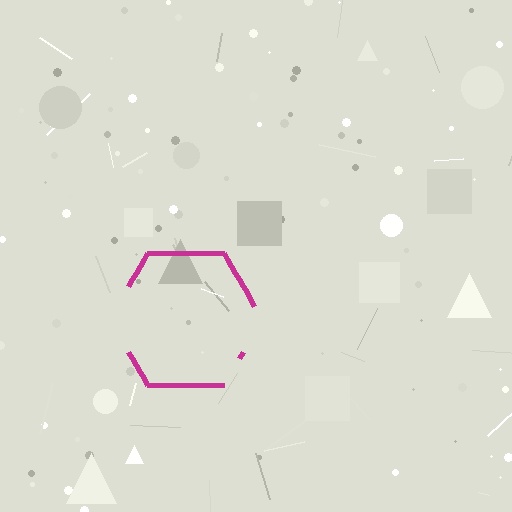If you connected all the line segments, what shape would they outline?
They would outline a hexagon.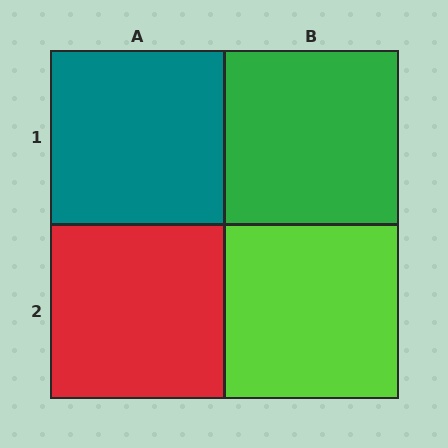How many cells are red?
1 cell is red.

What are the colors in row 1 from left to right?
Teal, green.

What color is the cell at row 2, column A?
Red.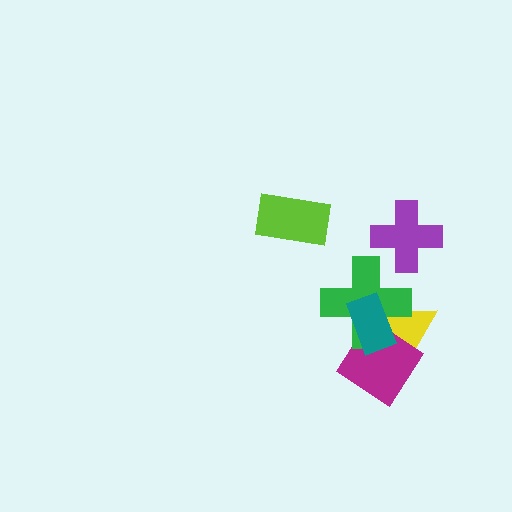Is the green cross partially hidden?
Yes, it is partially covered by another shape.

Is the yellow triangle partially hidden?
Yes, it is partially covered by another shape.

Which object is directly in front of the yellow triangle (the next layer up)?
The magenta diamond is directly in front of the yellow triangle.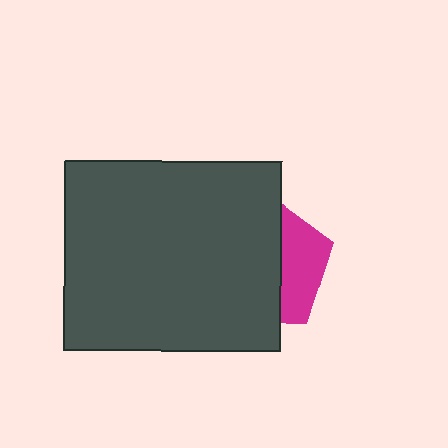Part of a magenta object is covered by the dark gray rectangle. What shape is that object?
It is a pentagon.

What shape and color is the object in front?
The object in front is a dark gray rectangle.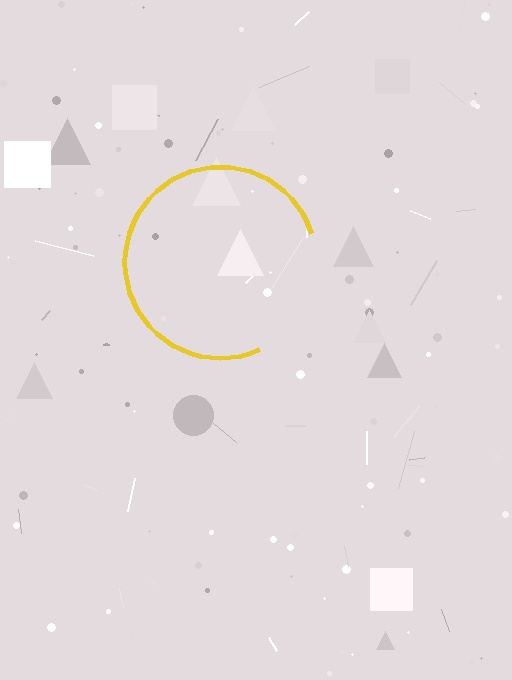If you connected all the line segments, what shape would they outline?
They would outline a circle.